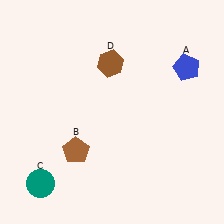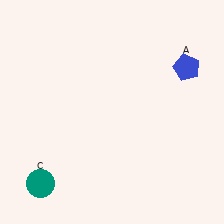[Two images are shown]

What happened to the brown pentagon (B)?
The brown pentagon (B) was removed in Image 2. It was in the bottom-left area of Image 1.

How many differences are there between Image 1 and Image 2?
There are 2 differences between the two images.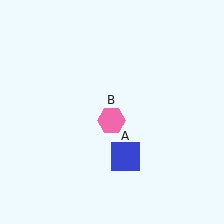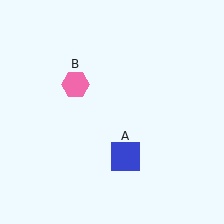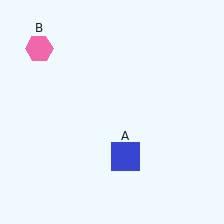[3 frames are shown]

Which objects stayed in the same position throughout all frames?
Blue square (object A) remained stationary.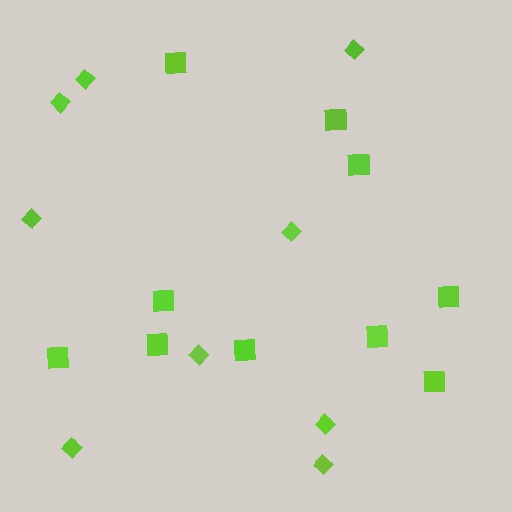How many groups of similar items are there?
There are 2 groups: one group of diamonds (9) and one group of squares (10).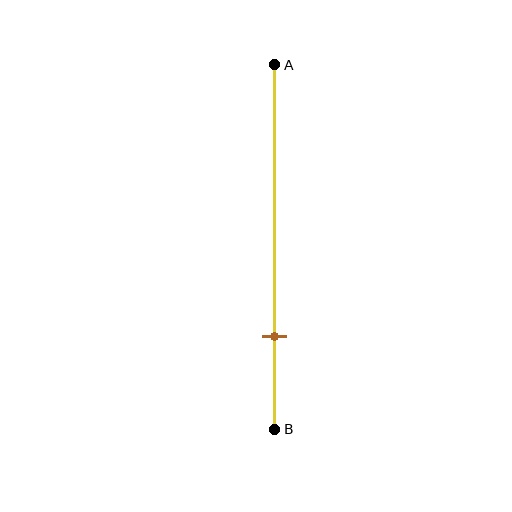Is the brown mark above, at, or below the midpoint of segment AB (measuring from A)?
The brown mark is below the midpoint of segment AB.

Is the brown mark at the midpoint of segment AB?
No, the mark is at about 75% from A, not at the 50% midpoint.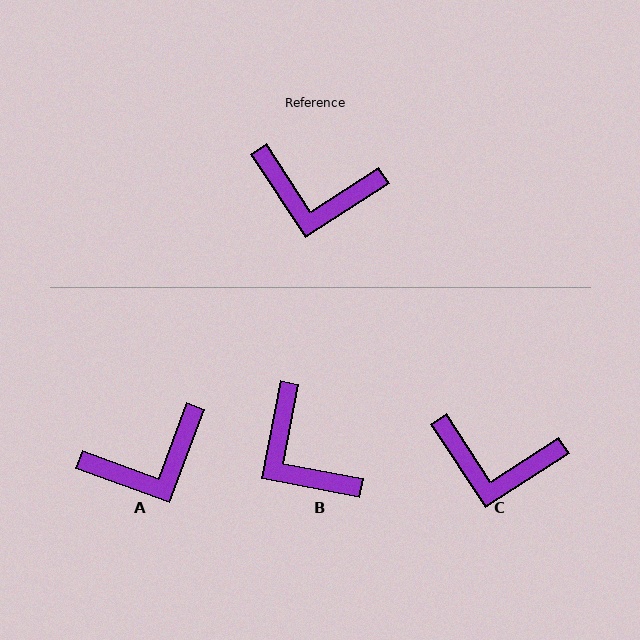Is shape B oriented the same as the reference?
No, it is off by about 44 degrees.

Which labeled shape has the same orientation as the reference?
C.